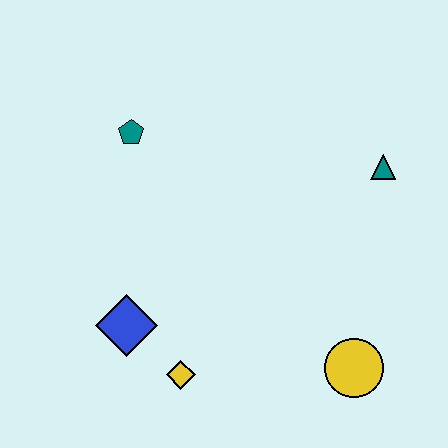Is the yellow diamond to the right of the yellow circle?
No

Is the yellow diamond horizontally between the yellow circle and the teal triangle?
No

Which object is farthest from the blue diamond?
The teal triangle is farthest from the blue diamond.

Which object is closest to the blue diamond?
The yellow diamond is closest to the blue diamond.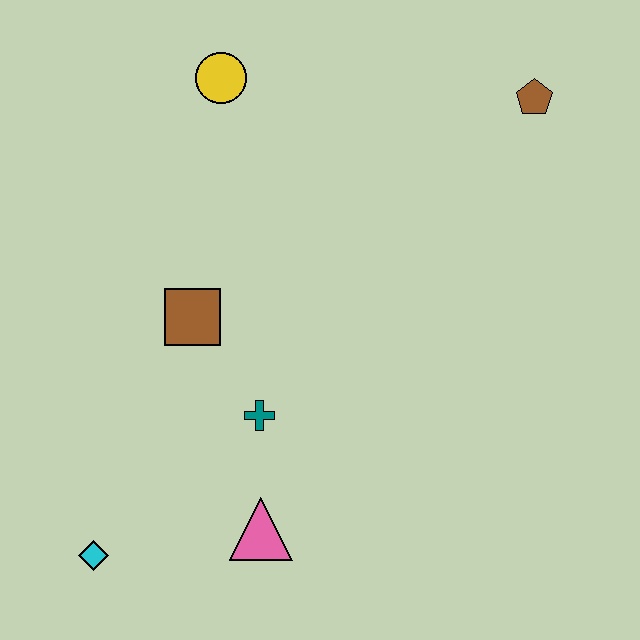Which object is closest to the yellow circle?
The brown square is closest to the yellow circle.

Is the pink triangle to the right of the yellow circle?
Yes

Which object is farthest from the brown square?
The brown pentagon is farthest from the brown square.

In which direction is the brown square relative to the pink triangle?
The brown square is above the pink triangle.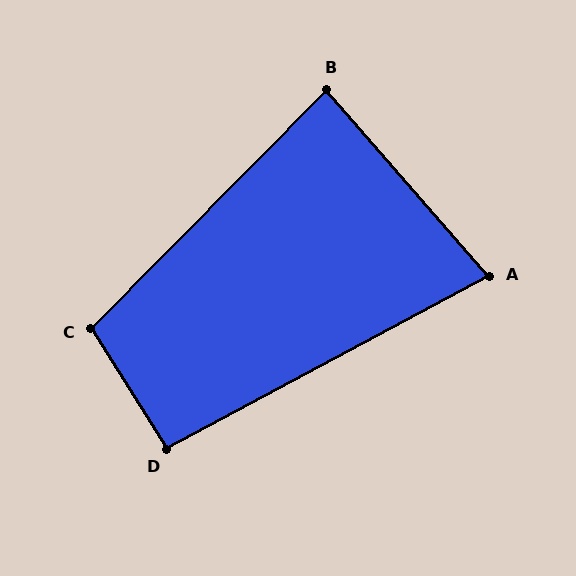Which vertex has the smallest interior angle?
A, at approximately 77 degrees.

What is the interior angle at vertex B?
Approximately 86 degrees (approximately right).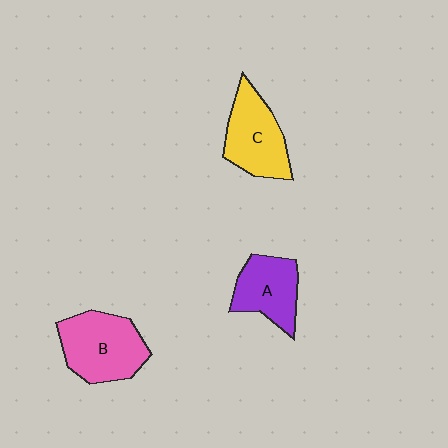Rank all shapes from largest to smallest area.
From largest to smallest: B (pink), C (yellow), A (purple).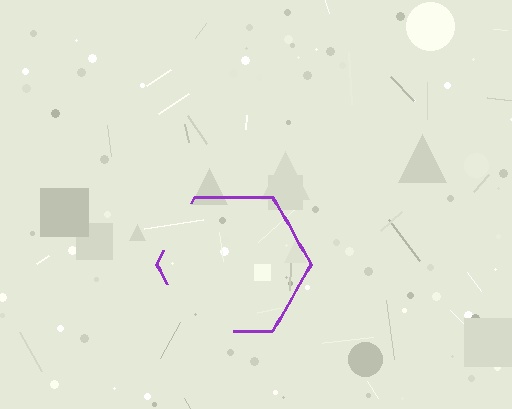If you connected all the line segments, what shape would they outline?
They would outline a hexagon.